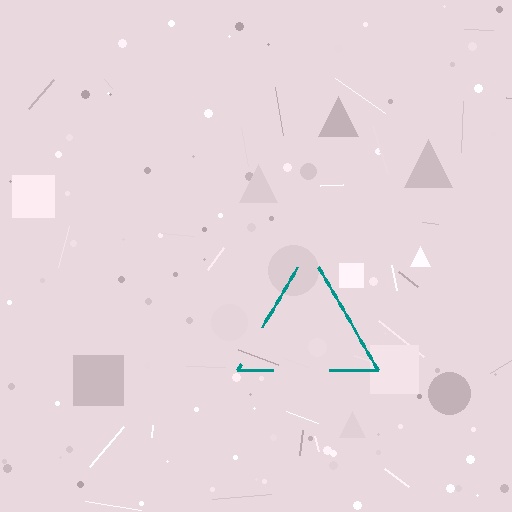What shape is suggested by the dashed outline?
The dashed outline suggests a triangle.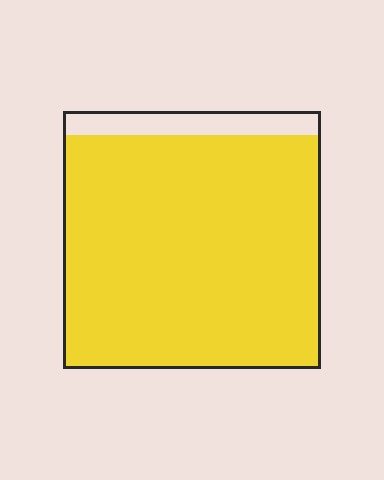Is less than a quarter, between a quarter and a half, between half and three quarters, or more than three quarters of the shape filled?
More than three quarters.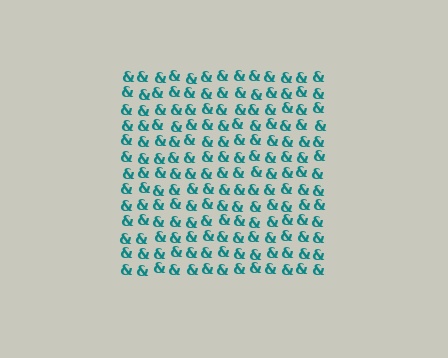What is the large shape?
The large shape is a square.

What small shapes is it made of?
It is made of small ampersands.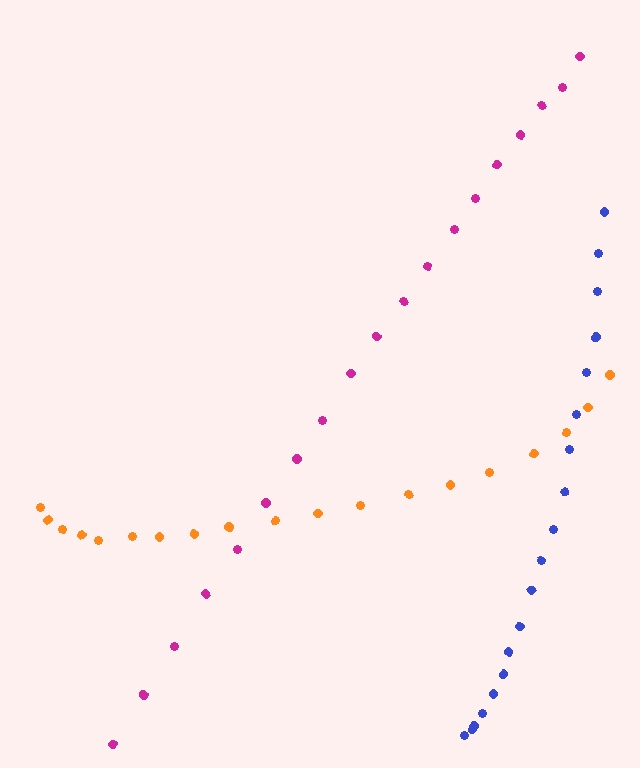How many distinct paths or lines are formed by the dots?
There are 3 distinct paths.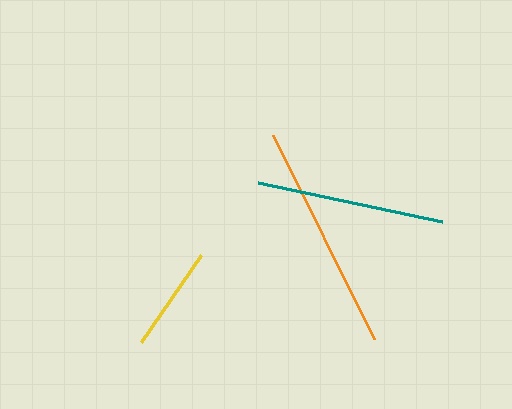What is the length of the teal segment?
The teal segment is approximately 189 pixels long.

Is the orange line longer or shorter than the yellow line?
The orange line is longer than the yellow line.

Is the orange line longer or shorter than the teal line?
The orange line is longer than the teal line.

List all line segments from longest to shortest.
From longest to shortest: orange, teal, yellow.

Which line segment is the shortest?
The yellow line is the shortest at approximately 106 pixels.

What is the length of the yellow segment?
The yellow segment is approximately 106 pixels long.